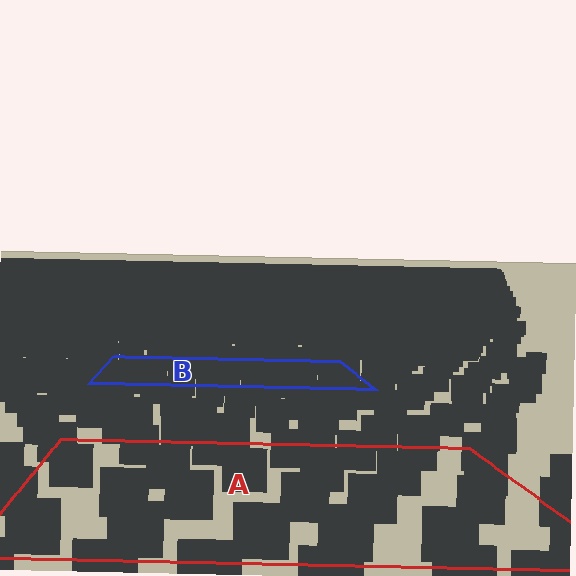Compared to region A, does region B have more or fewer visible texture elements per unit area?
Region B has more texture elements per unit area — they are packed more densely because it is farther away.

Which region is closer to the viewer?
Region A is closer. The texture elements there are larger and more spread out.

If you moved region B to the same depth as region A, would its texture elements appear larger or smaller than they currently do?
They would appear larger. At a closer depth, the same texture elements are projected at a bigger on-screen size.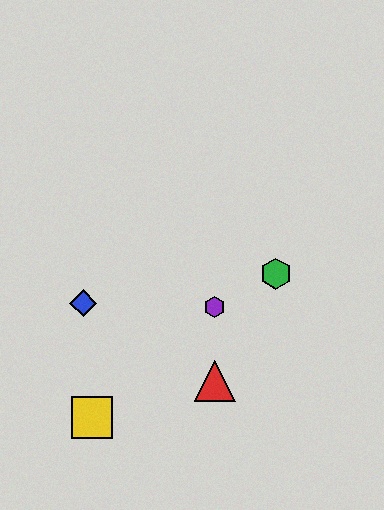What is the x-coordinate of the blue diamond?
The blue diamond is at x≈83.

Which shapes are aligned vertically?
The red triangle, the purple hexagon are aligned vertically.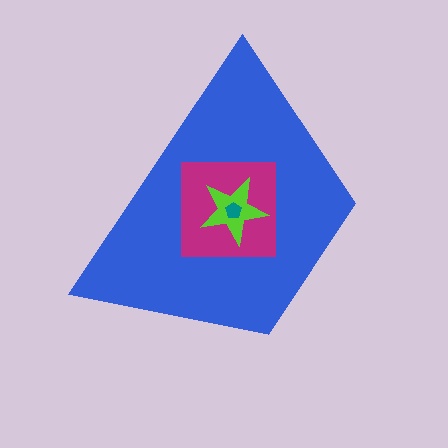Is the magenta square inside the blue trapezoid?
Yes.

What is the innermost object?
The teal pentagon.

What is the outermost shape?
The blue trapezoid.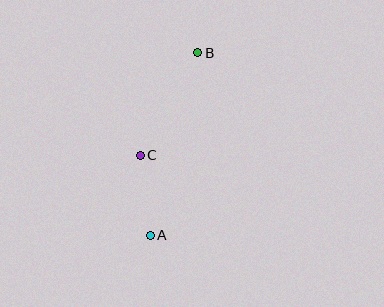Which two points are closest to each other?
Points A and C are closest to each other.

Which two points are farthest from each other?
Points A and B are farthest from each other.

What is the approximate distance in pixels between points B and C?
The distance between B and C is approximately 117 pixels.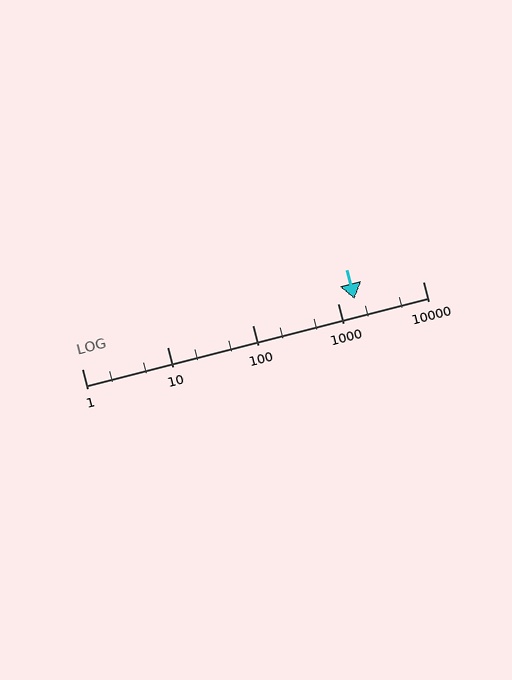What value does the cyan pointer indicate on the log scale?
The pointer indicates approximately 1600.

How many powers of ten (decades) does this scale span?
The scale spans 4 decades, from 1 to 10000.